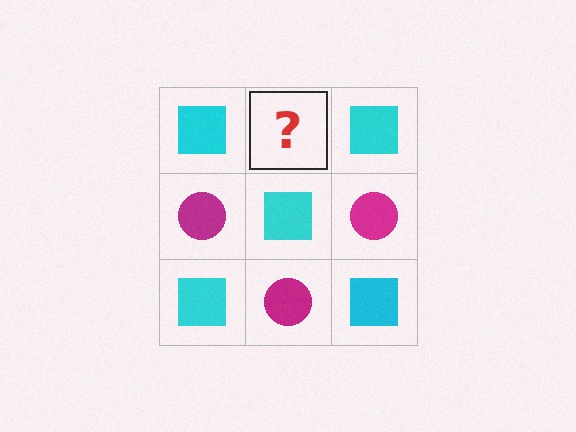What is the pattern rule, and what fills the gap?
The rule is that it alternates cyan square and magenta circle in a checkerboard pattern. The gap should be filled with a magenta circle.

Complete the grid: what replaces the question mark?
The question mark should be replaced with a magenta circle.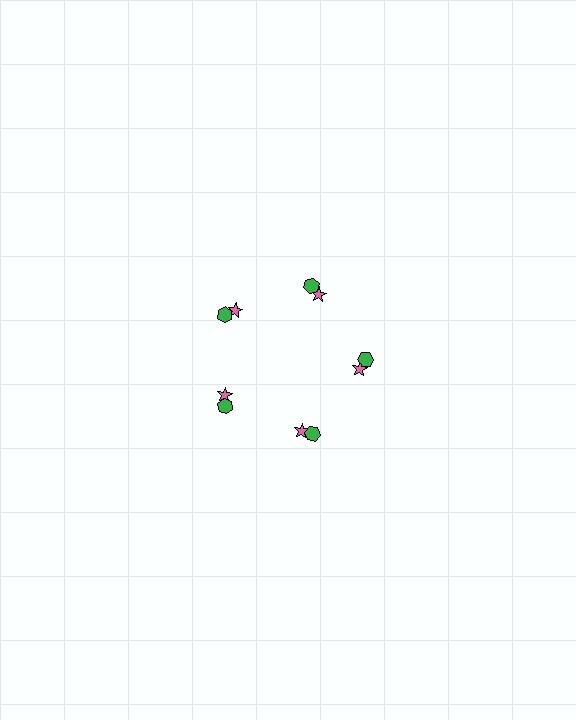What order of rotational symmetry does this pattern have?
This pattern has 5-fold rotational symmetry.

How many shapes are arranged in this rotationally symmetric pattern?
There are 10 shapes, arranged in 5 groups of 2.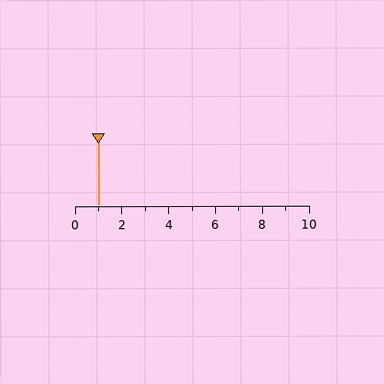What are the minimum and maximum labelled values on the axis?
The axis runs from 0 to 10.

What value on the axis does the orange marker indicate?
The marker indicates approximately 1.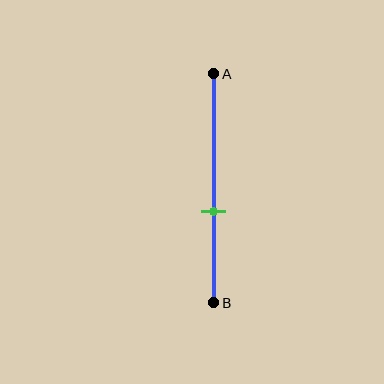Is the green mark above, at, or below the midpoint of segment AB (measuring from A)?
The green mark is below the midpoint of segment AB.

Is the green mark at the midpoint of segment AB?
No, the mark is at about 60% from A, not at the 50% midpoint.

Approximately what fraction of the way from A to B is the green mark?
The green mark is approximately 60% of the way from A to B.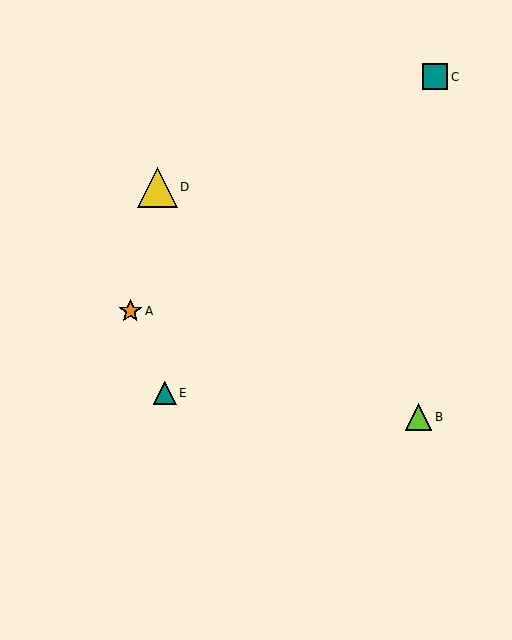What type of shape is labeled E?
Shape E is a teal triangle.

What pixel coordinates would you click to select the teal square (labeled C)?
Click at (435, 77) to select the teal square C.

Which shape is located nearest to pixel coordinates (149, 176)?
The yellow triangle (labeled D) at (157, 187) is nearest to that location.